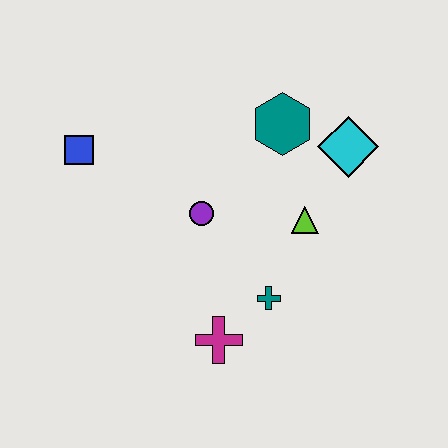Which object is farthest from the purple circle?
The cyan diamond is farthest from the purple circle.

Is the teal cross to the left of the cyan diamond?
Yes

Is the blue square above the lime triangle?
Yes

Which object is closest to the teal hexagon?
The cyan diamond is closest to the teal hexagon.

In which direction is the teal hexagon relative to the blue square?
The teal hexagon is to the right of the blue square.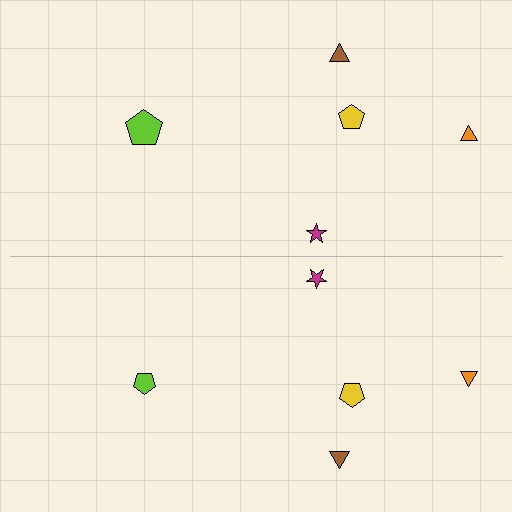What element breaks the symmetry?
The lime pentagon on the bottom side has a different size than its mirror counterpart.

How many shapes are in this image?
There are 10 shapes in this image.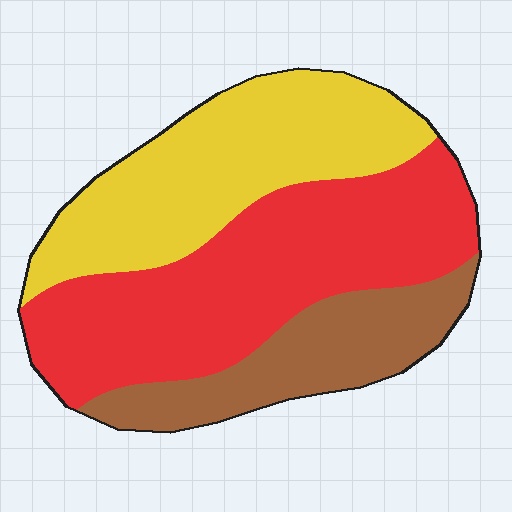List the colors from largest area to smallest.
From largest to smallest: red, yellow, brown.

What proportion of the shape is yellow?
Yellow covers around 35% of the shape.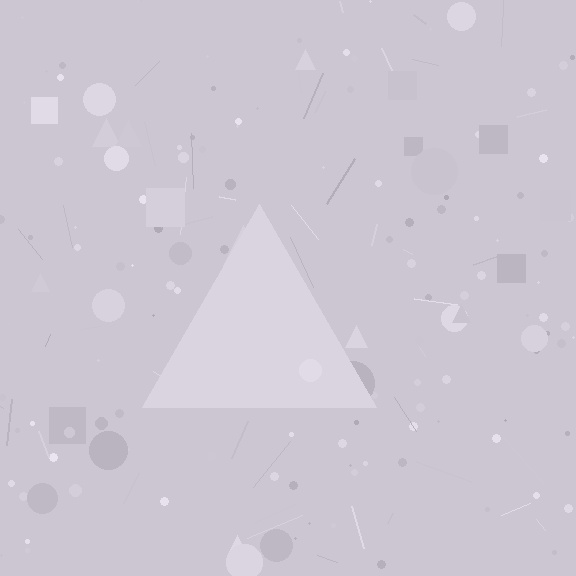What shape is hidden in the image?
A triangle is hidden in the image.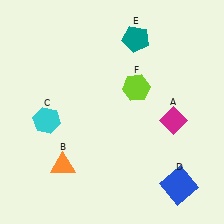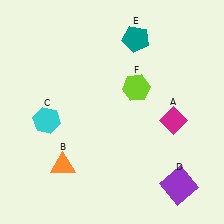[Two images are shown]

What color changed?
The square (D) changed from blue in Image 1 to purple in Image 2.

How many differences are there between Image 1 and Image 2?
There is 1 difference between the two images.